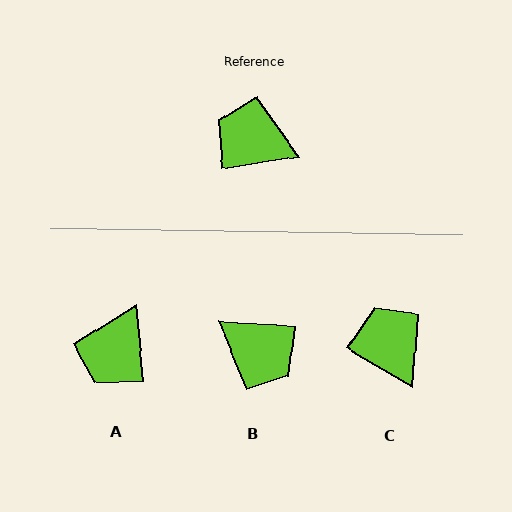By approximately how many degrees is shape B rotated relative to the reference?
Approximately 167 degrees counter-clockwise.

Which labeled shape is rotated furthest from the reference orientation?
B, about 167 degrees away.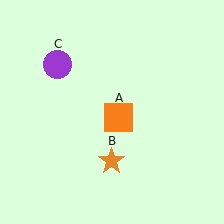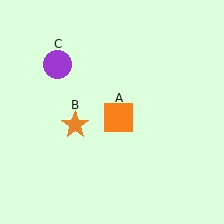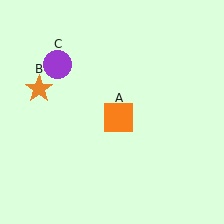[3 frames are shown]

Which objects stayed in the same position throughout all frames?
Orange square (object A) and purple circle (object C) remained stationary.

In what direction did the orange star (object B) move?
The orange star (object B) moved up and to the left.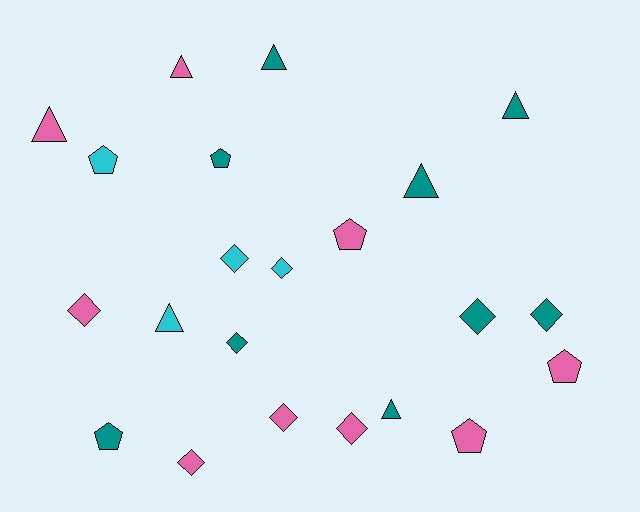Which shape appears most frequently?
Diamond, with 9 objects.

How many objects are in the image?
There are 22 objects.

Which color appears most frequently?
Pink, with 9 objects.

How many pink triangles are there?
There are 2 pink triangles.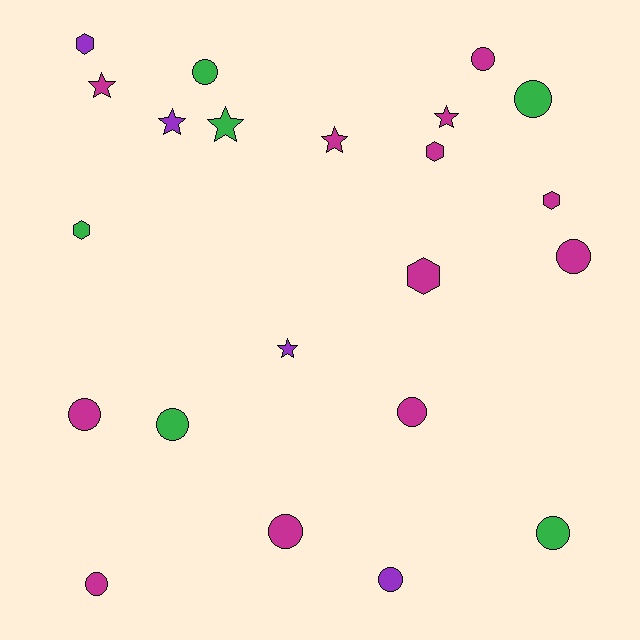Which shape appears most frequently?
Circle, with 11 objects.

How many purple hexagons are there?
There is 1 purple hexagon.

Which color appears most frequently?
Magenta, with 12 objects.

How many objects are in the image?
There are 22 objects.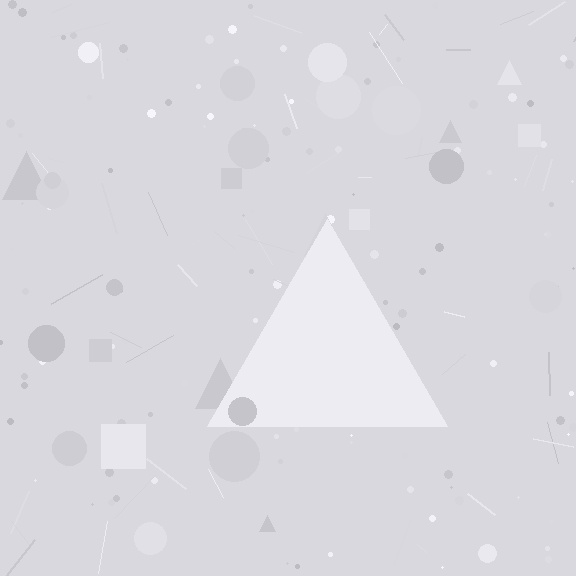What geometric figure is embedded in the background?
A triangle is embedded in the background.